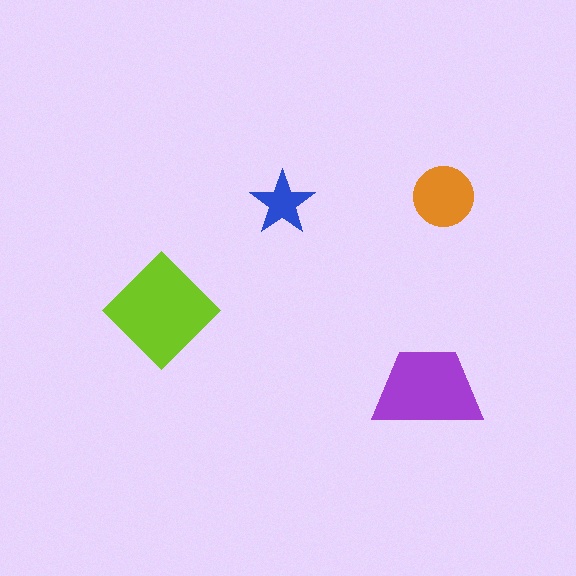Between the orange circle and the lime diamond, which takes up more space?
The lime diamond.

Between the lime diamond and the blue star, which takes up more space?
The lime diamond.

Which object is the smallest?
The blue star.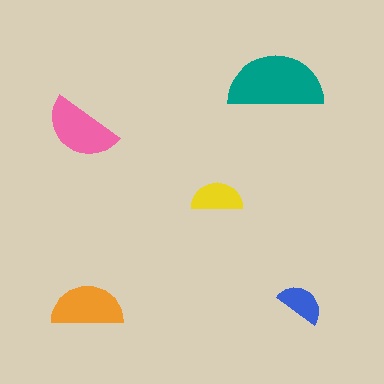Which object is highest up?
The teal semicircle is topmost.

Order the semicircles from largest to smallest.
the teal one, the pink one, the orange one, the yellow one, the blue one.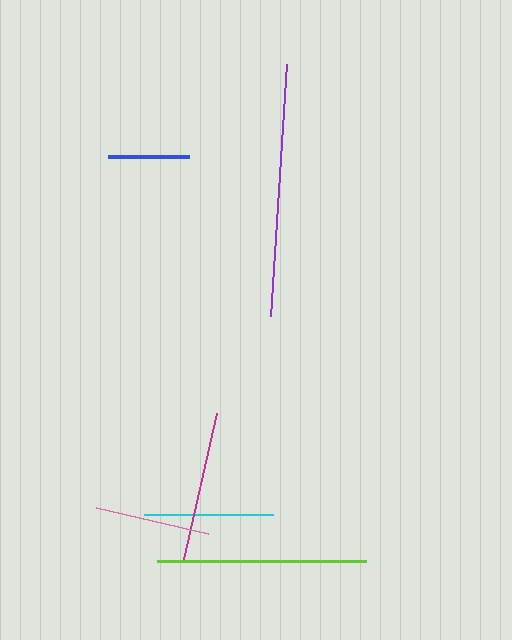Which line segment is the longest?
The purple line is the longest at approximately 253 pixels.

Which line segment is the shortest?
The blue line is the shortest at approximately 81 pixels.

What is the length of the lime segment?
The lime segment is approximately 209 pixels long.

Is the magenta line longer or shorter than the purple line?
The purple line is longer than the magenta line.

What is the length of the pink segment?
The pink segment is approximately 115 pixels long.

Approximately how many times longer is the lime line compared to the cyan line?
The lime line is approximately 1.6 times the length of the cyan line.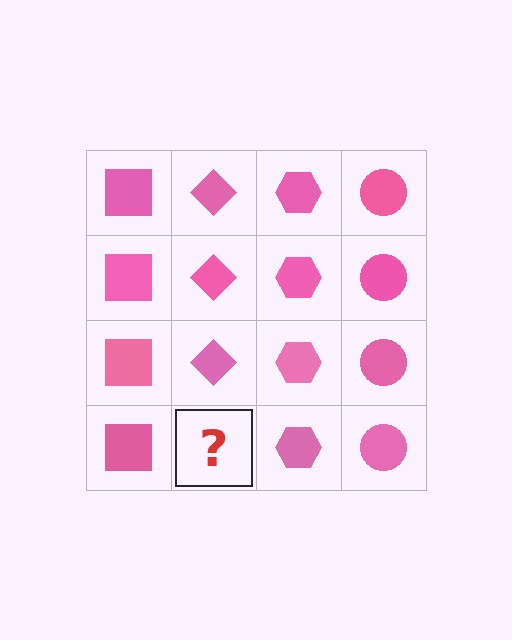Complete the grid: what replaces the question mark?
The question mark should be replaced with a pink diamond.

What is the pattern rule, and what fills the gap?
The rule is that each column has a consistent shape. The gap should be filled with a pink diamond.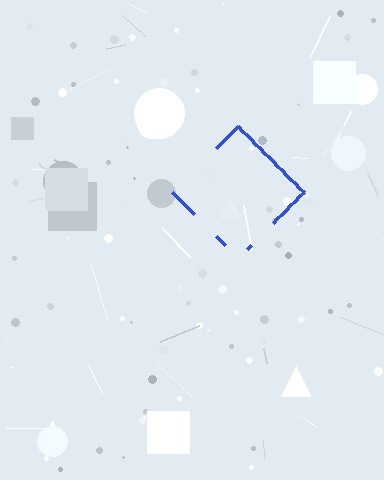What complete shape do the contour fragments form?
The contour fragments form a diamond.